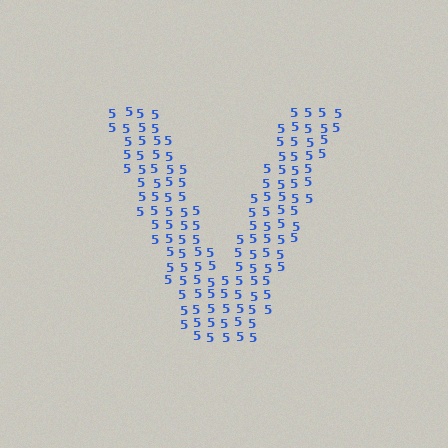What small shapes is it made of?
It is made of small digit 5's.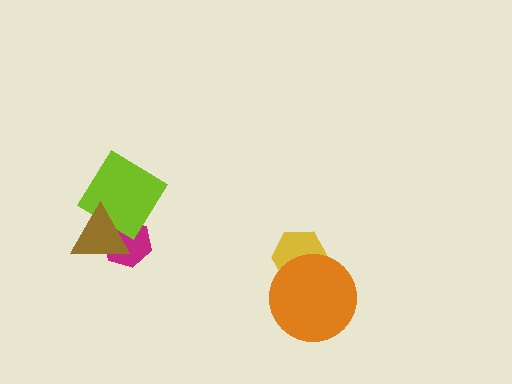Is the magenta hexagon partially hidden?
Yes, it is partially covered by another shape.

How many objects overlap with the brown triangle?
2 objects overlap with the brown triangle.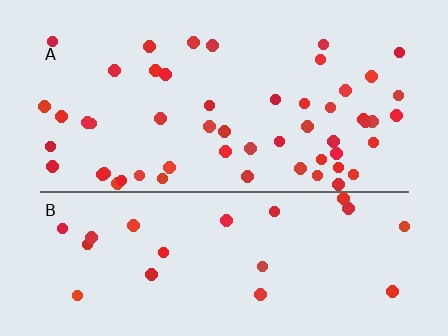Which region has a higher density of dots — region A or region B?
A (the top).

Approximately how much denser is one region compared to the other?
Approximately 2.3× — region A over region B.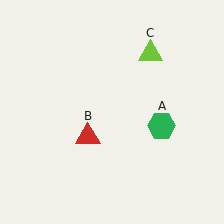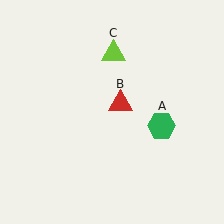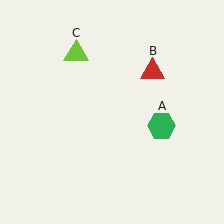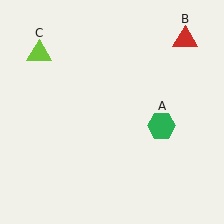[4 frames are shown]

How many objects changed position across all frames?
2 objects changed position: red triangle (object B), lime triangle (object C).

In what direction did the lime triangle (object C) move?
The lime triangle (object C) moved left.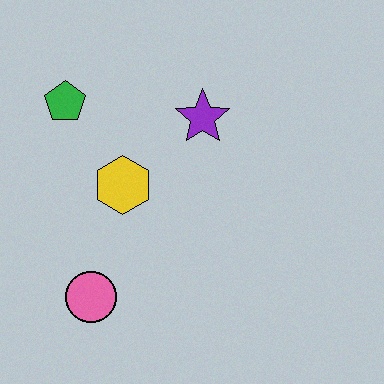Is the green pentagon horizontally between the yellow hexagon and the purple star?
No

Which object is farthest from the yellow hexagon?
The pink circle is farthest from the yellow hexagon.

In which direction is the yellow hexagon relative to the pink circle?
The yellow hexagon is above the pink circle.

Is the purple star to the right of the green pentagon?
Yes